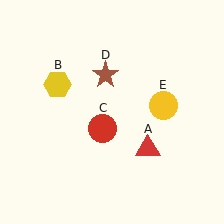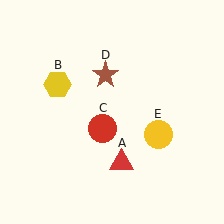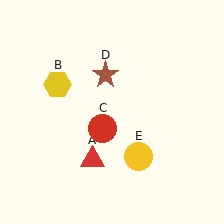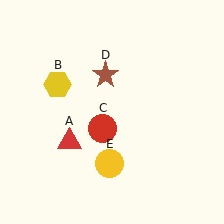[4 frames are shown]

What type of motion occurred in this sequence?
The red triangle (object A), yellow circle (object E) rotated clockwise around the center of the scene.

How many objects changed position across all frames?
2 objects changed position: red triangle (object A), yellow circle (object E).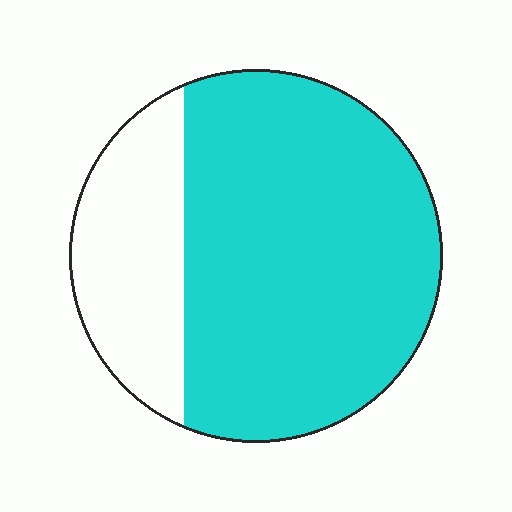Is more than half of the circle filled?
Yes.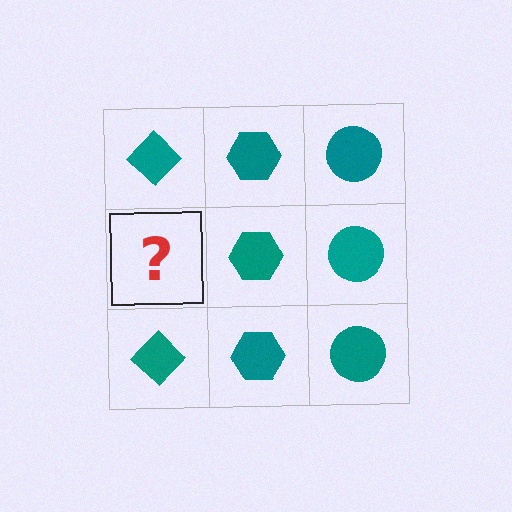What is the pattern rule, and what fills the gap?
The rule is that each column has a consistent shape. The gap should be filled with a teal diamond.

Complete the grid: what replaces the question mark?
The question mark should be replaced with a teal diamond.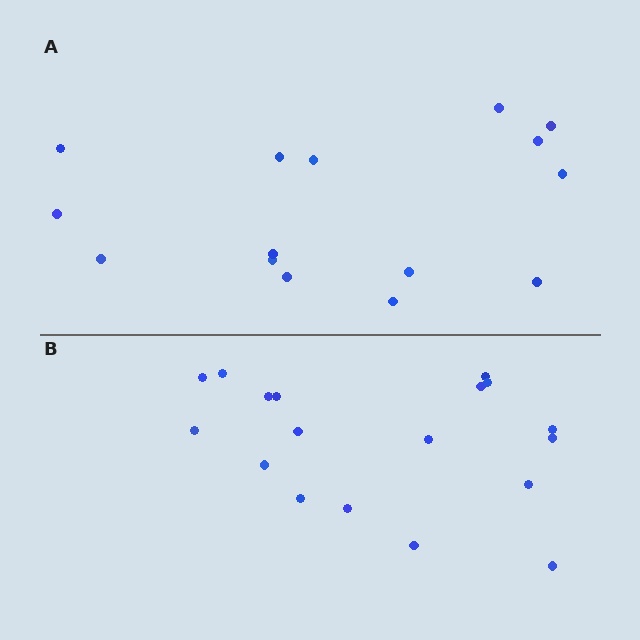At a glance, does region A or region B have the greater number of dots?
Region B (the bottom region) has more dots.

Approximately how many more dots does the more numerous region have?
Region B has just a few more — roughly 2 or 3 more dots than region A.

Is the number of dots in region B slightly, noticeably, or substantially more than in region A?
Region B has only slightly more — the two regions are fairly close. The ratio is roughly 1.2 to 1.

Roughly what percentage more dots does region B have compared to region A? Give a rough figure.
About 20% more.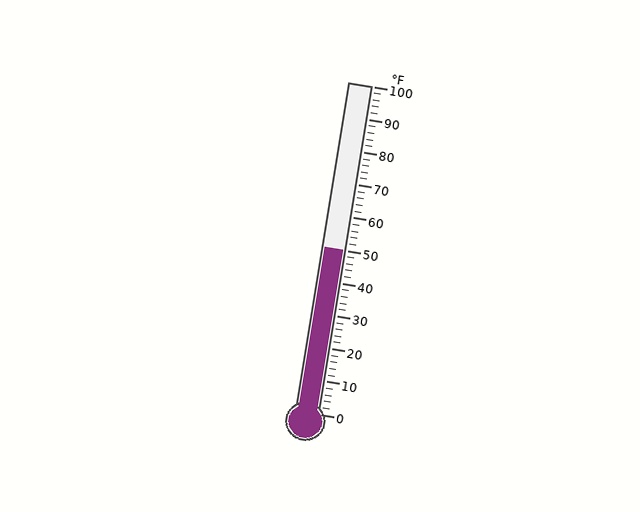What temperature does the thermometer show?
The thermometer shows approximately 50°F.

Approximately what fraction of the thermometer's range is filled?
The thermometer is filled to approximately 50% of its range.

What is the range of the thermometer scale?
The thermometer scale ranges from 0°F to 100°F.